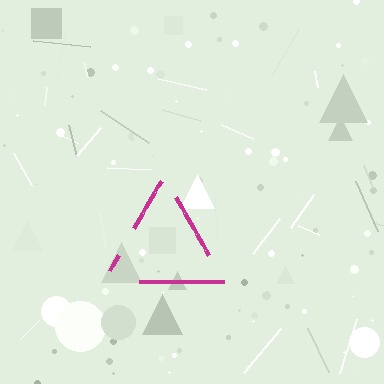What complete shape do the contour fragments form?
The contour fragments form a triangle.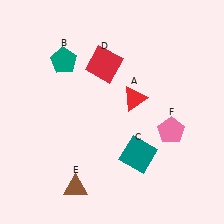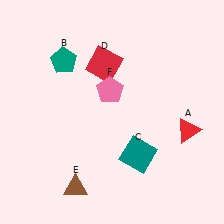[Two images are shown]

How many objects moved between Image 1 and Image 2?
2 objects moved between the two images.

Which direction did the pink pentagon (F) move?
The pink pentagon (F) moved left.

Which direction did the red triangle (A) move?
The red triangle (A) moved right.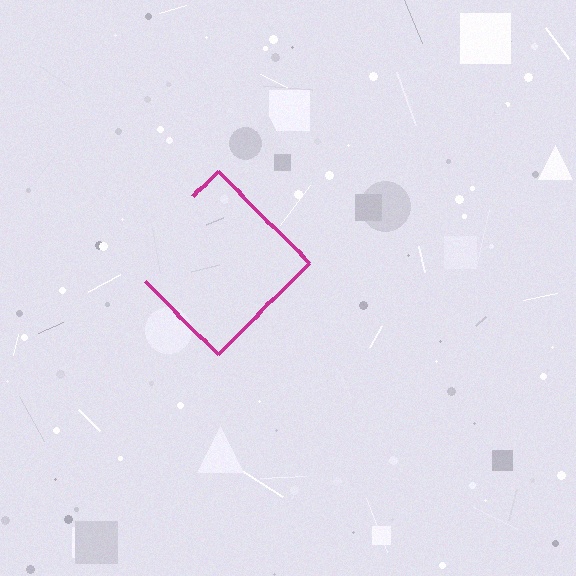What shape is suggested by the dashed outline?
The dashed outline suggests a diamond.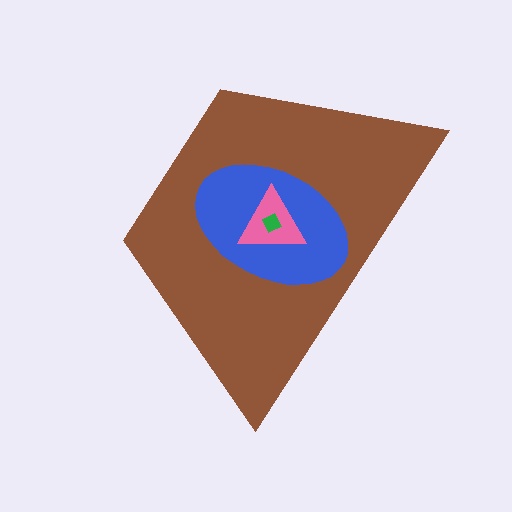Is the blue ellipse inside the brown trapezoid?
Yes.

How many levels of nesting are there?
4.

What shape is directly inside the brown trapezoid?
The blue ellipse.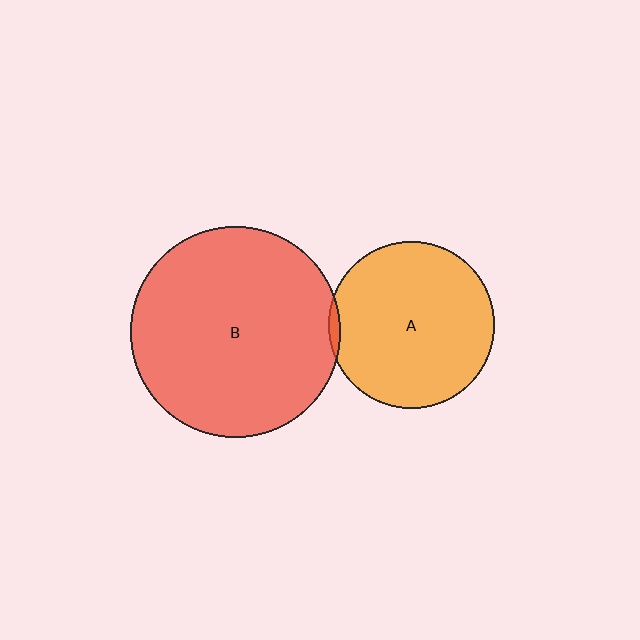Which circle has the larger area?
Circle B (red).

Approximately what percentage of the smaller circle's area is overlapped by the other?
Approximately 5%.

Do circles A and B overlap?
Yes.